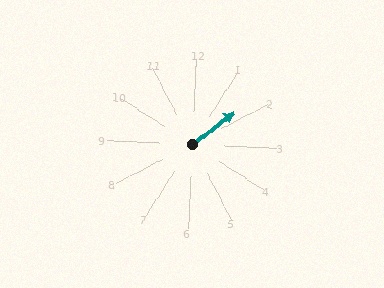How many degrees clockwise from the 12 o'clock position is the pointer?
Approximately 50 degrees.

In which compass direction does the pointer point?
Northeast.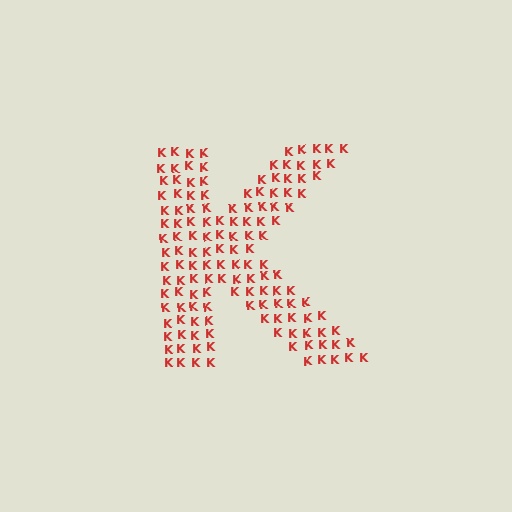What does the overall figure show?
The overall figure shows the letter K.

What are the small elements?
The small elements are letter K's.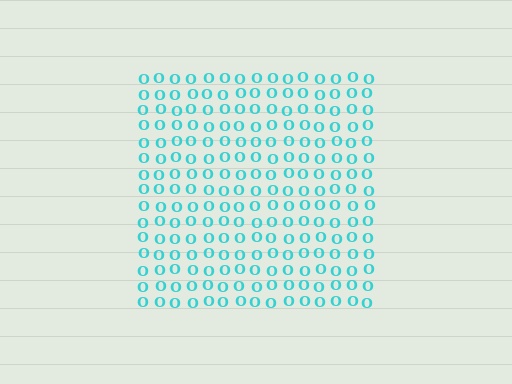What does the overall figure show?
The overall figure shows a square.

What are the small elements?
The small elements are letter O's.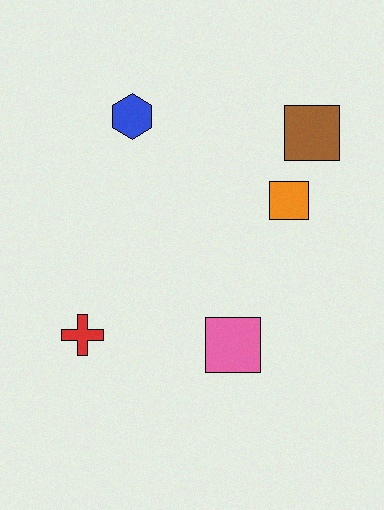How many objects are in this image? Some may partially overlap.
There are 5 objects.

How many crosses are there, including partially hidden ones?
There is 1 cross.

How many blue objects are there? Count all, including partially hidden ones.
There is 1 blue object.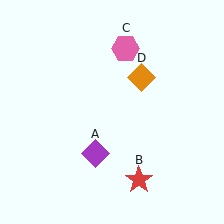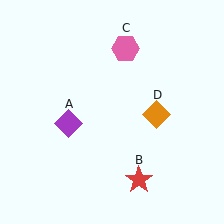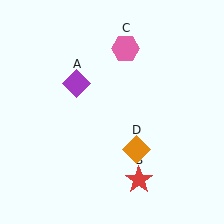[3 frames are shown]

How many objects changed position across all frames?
2 objects changed position: purple diamond (object A), orange diamond (object D).